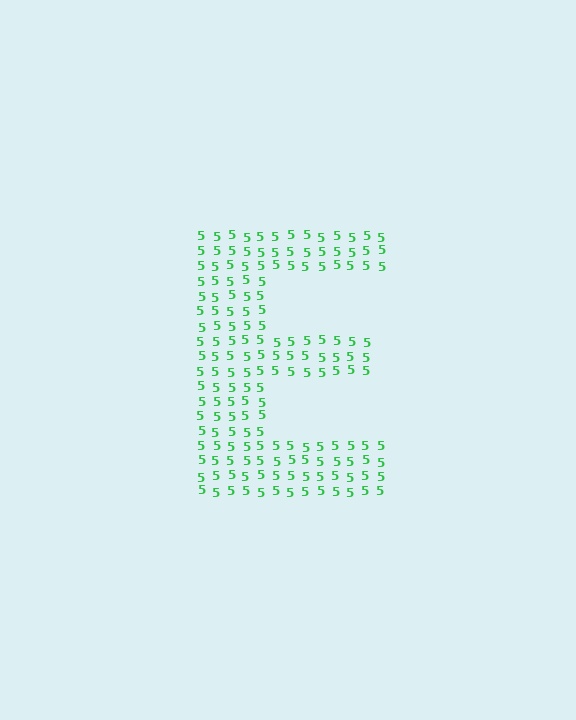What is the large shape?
The large shape is the letter E.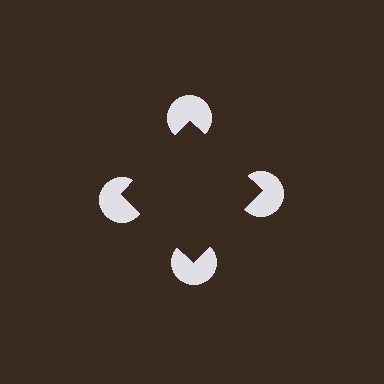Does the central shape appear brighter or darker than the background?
It typically appears slightly darker than the background, even though no actual brightness change is drawn.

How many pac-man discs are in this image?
There are 4 — one at each vertex of the illusory square.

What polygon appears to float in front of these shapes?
An illusory square — its edges are inferred from the aligned wedge cuts in the pac-man discs, not physically drawn.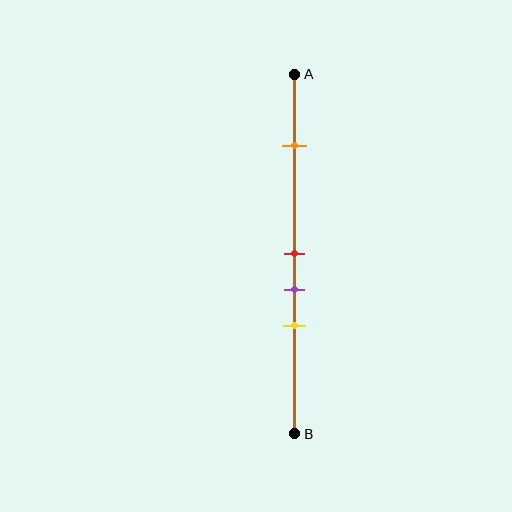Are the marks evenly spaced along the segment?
No, the marks are not evenly spaced.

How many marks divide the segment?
There are 4 marks dividing the segment.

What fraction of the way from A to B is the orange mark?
The orange mark is approximately 20% (0.2) of the way from A to B.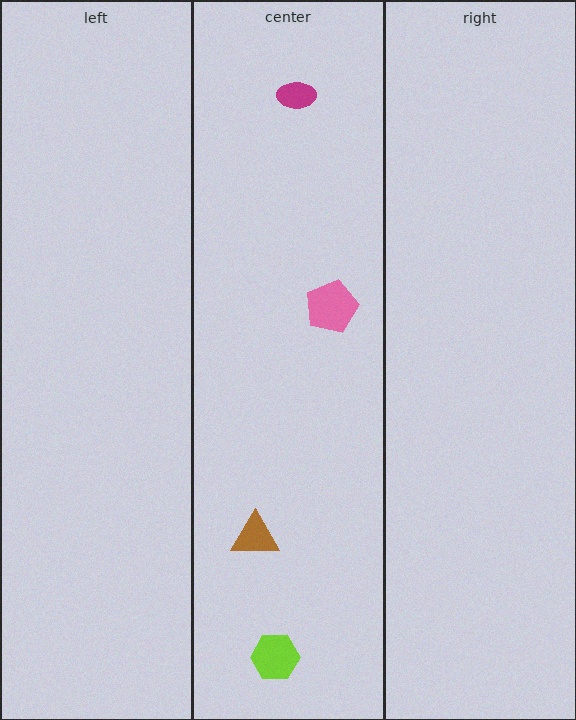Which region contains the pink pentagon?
The center region.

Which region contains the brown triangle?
The center region.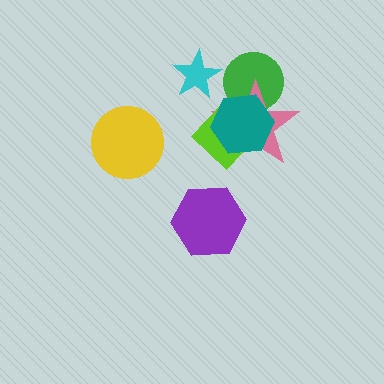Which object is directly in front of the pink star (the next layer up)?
The lime diamond is directly in front of the pink star.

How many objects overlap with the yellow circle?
0 objects overlap with the yellow circle.